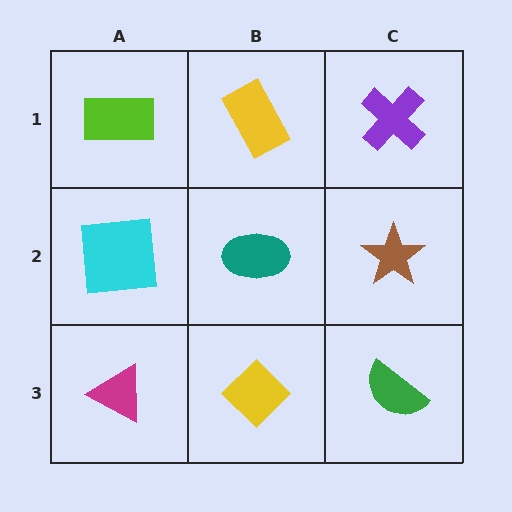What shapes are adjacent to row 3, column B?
A teal ellipse (row 2, column B), a magenta triangle (row 3, column A), a green semicircle (row 3, column C).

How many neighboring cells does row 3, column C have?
2.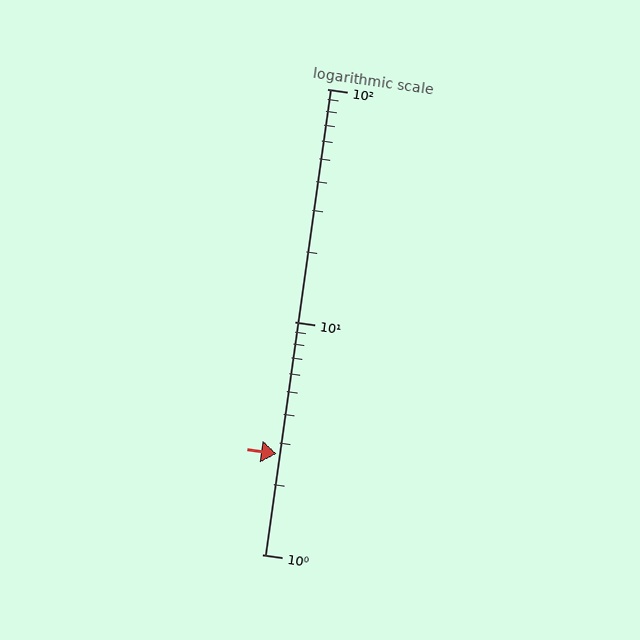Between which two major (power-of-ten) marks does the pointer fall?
The pointer is between 1 and 10.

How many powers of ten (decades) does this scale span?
The scale spans 2 decades, from 1 to 100.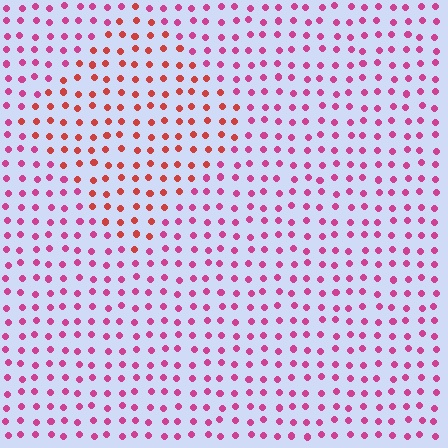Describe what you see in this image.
The image is filled with small magenta elements in a uniform arrangement. A diamond-shaped region is visible where the elements are tinted to a slightly different hue, forming a subtle color boundary.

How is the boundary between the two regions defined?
The boundary is defined purely by a slight shift in hue (about 35 degrees). Spacing, size, and orientation are identical on both sides.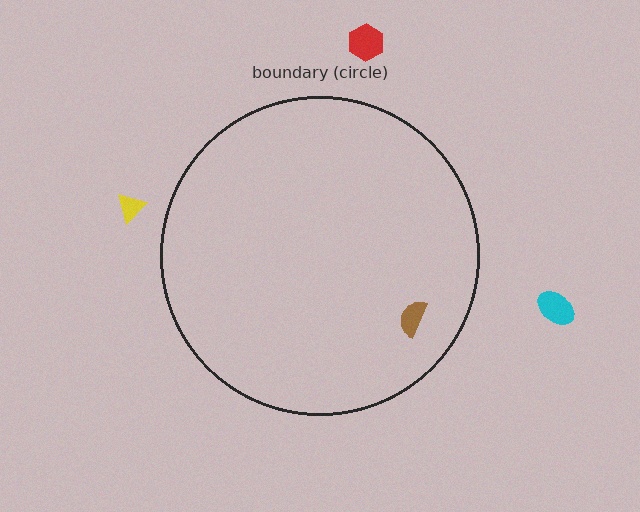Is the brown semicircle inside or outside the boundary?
Inside.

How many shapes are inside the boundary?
1 inside, 3 outside.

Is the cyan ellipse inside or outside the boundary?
Outside.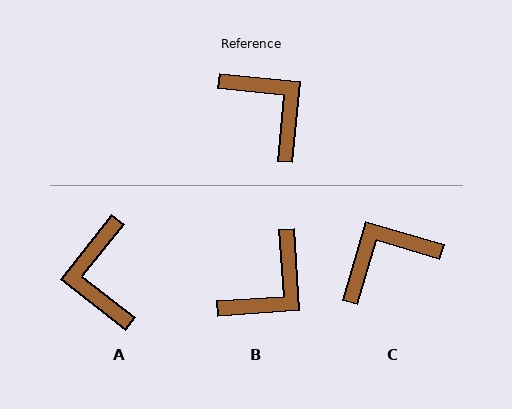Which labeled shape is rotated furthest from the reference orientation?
A, about 147 degrees away.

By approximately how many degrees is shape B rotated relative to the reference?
Approximately 81 degrees clockwise.